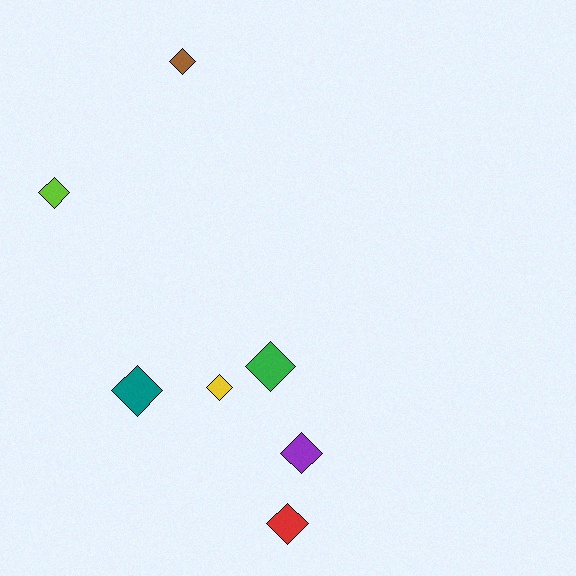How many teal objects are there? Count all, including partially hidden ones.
There is 1 teal object.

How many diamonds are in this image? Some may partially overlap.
There are 7 diamonds.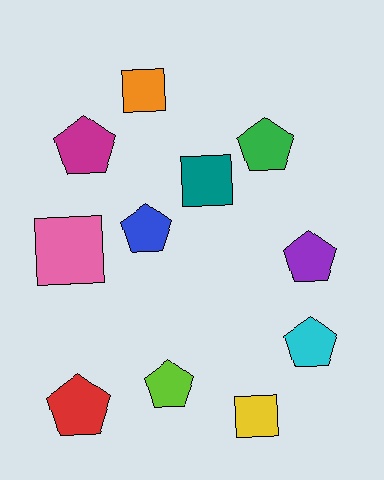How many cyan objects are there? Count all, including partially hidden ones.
There is 1 cyan object.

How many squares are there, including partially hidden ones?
There are 4 squares.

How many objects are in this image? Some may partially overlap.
There are 11 objects.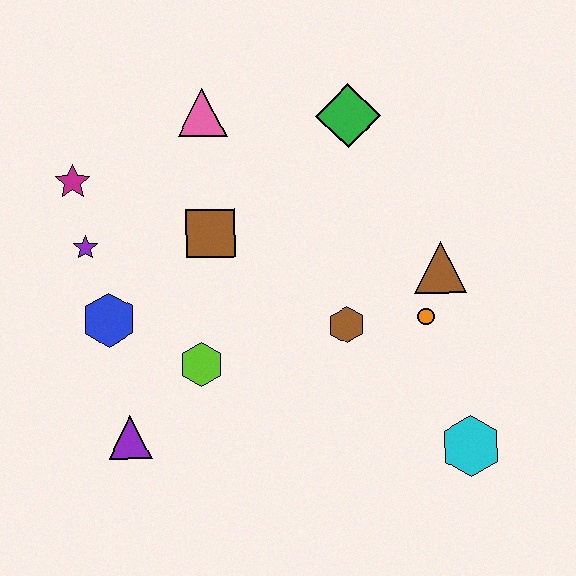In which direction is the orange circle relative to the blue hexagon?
The orange circle is to the right of the blue hexagon.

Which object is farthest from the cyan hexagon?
The magenta star is farthest from the cyan hexagon.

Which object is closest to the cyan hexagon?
The orange circle is closest to the cyan hexagon.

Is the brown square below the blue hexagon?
No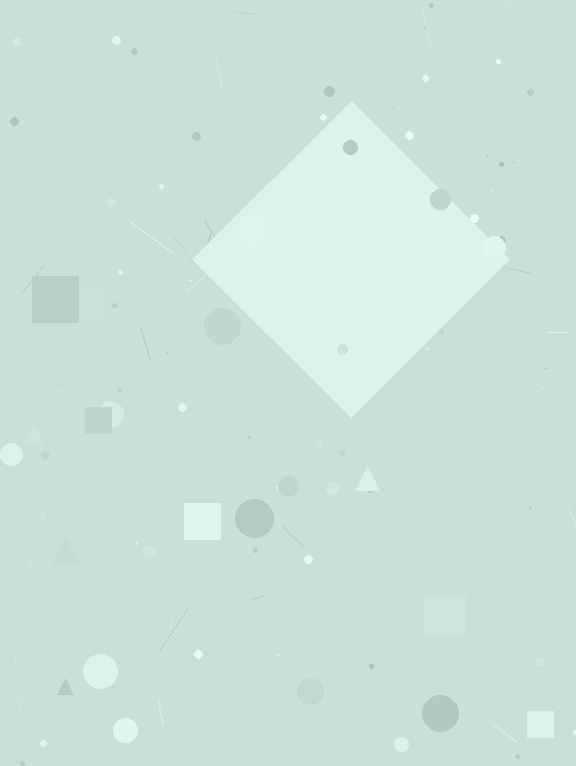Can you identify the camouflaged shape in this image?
The camouflaged shape is a diamond.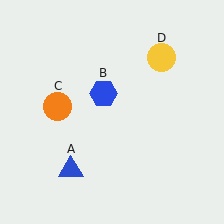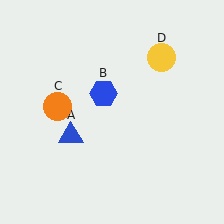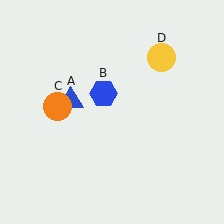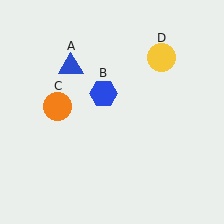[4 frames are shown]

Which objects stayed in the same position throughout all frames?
Blue hexagon (object B) and orange circle (object C) and yellow circle (object D) remained stationary.